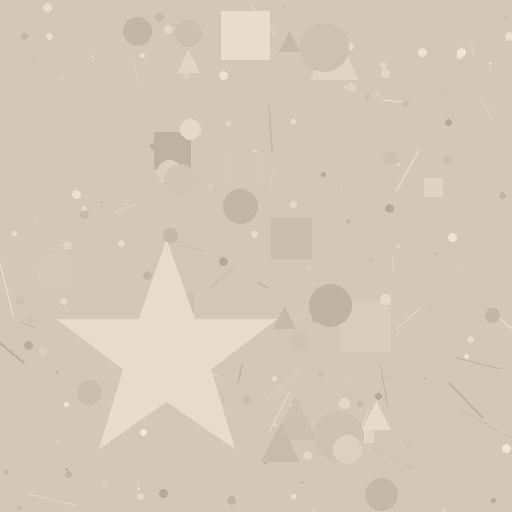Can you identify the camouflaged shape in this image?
The camouflaged shape is a star.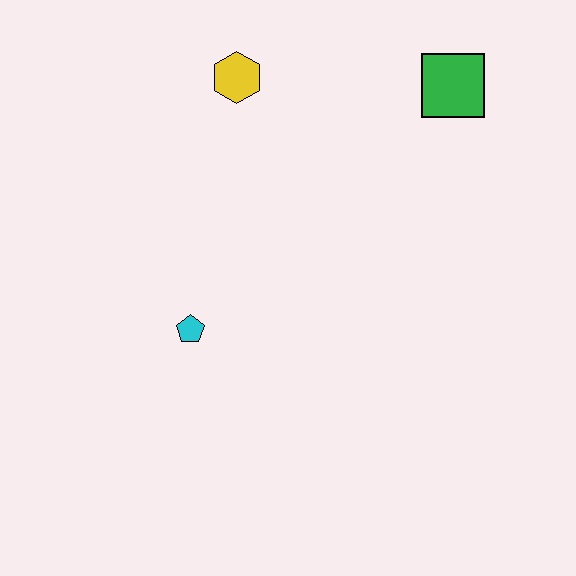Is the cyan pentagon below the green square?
Yes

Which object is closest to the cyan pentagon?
The yellow hexagon is closest to the cyan pentagon.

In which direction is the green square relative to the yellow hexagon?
The green square is to the right of the yellow hexagon.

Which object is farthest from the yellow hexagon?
The cyan pentagon is farthest from the yellow hexagon.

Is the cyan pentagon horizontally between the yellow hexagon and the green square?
No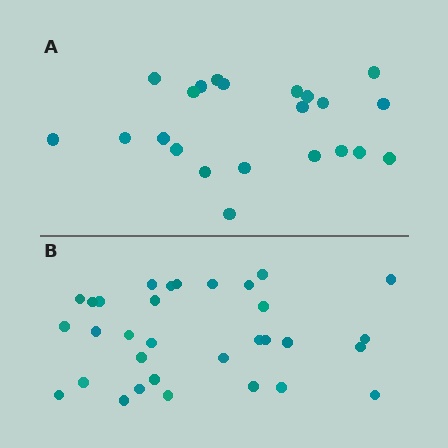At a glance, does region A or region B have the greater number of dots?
Region B (the bottom region) has more dots.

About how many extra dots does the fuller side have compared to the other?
Region B has roughly 10 or so more dots than region A.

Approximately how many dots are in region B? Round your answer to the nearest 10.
About 30 dots. (The exact count is 32, which rounds to 30.)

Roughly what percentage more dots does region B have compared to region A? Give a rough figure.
About 45% more.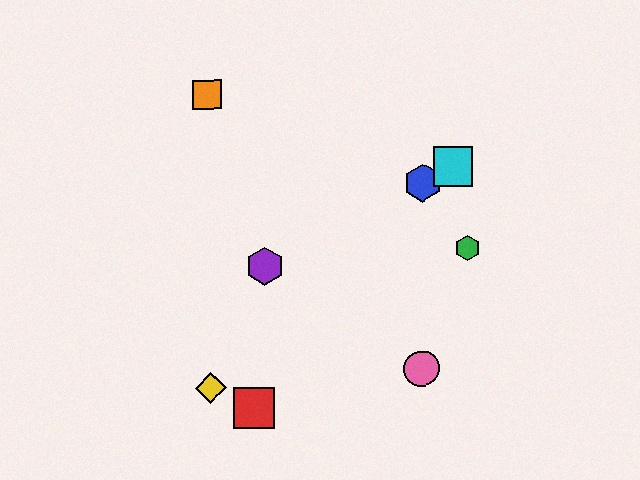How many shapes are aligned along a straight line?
3 shapes (the blue hexagon, the purple hexagon, the cyan square) are aligned along a straight line.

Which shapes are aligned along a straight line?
The blue hexagon, the purple hexagon, the cyan square are aligned along a straight line.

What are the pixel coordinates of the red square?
The red square is at (254, 408).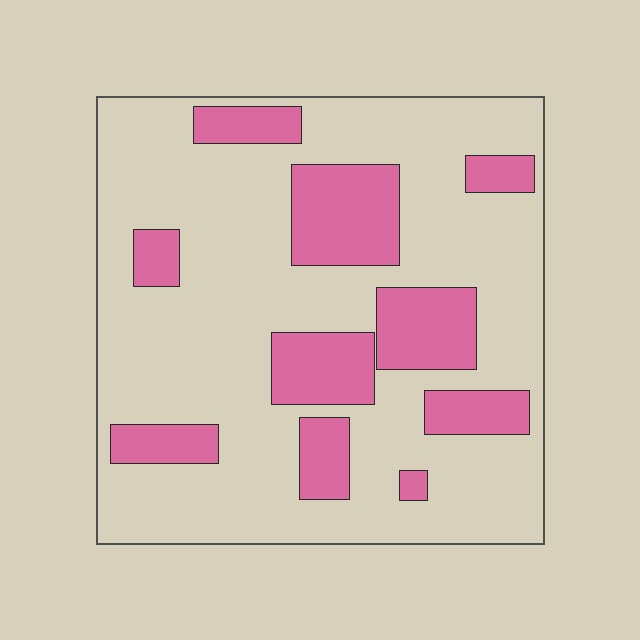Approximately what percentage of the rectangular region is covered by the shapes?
Approximately 25%.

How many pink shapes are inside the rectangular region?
10.